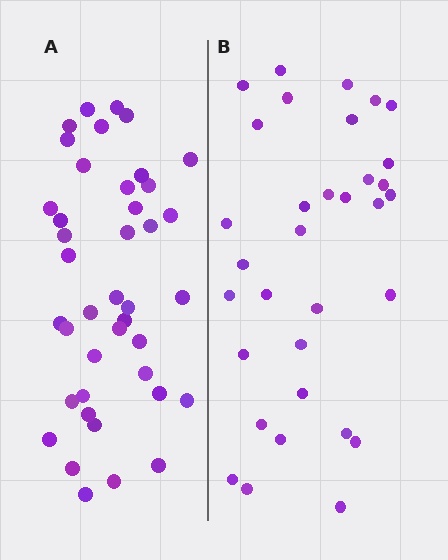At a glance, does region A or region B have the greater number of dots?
Region A (the left region) has more dots.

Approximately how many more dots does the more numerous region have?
Region A has roughly 8 or so more dots than region B.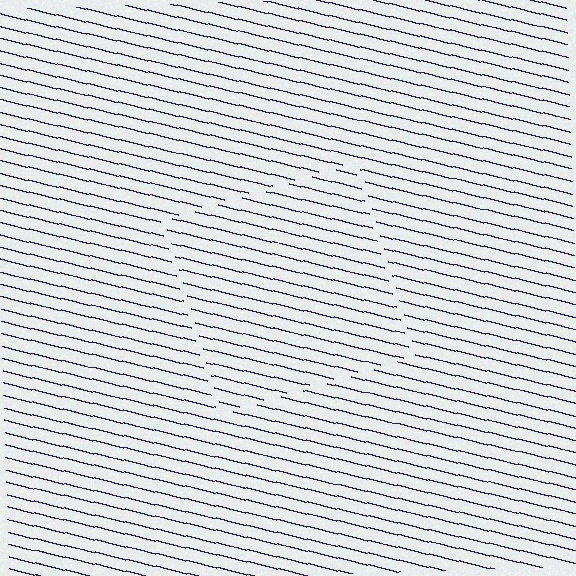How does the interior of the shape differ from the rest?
The interior of the shape contains the same grating, shifted by half a period — the contour is defined by the phase discontinuity where line-ends from the inner and outer gratings abut.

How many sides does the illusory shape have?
4 sides — the line-ends trace a square.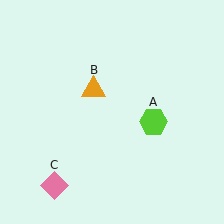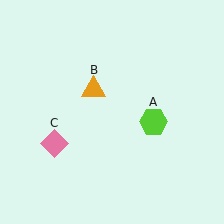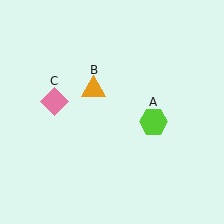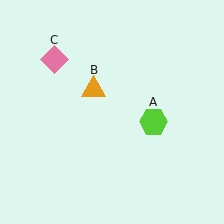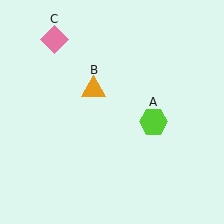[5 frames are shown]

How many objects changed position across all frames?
1 object changed position: pink diamond (object C).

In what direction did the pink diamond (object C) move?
The pink diamond (object C) moved up.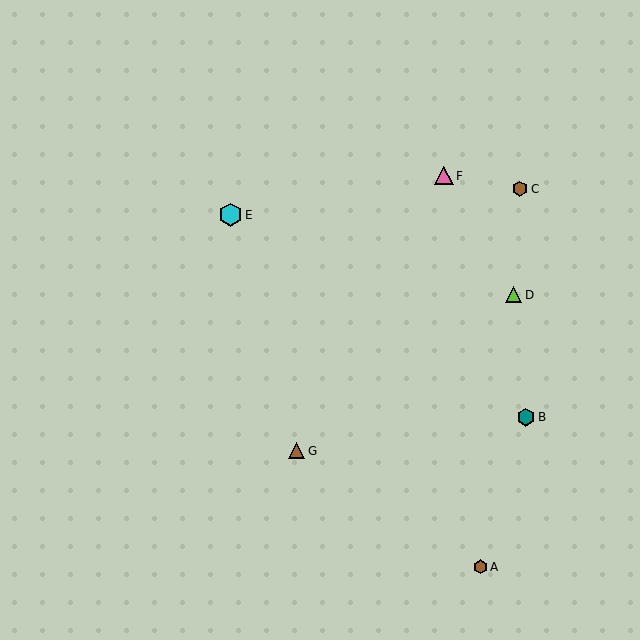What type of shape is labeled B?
Shape B is a teal hexagon.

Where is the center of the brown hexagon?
The center of the brown hexagon is at (480, 567).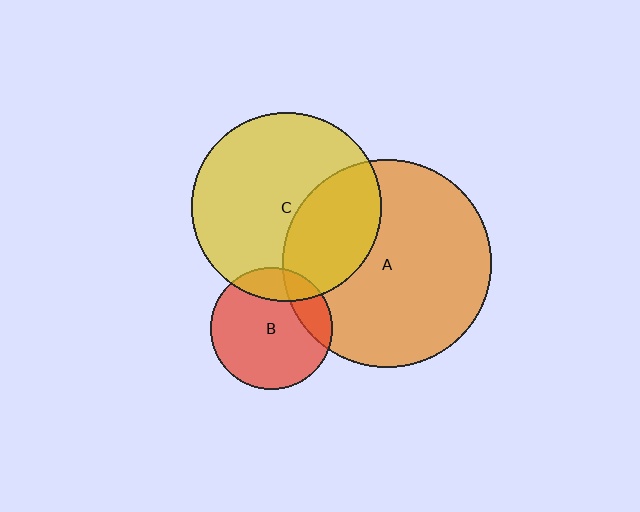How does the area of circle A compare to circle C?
Approximately 1.2 times.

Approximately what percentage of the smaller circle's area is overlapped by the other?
Approximately 35%.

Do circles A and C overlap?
Yes.